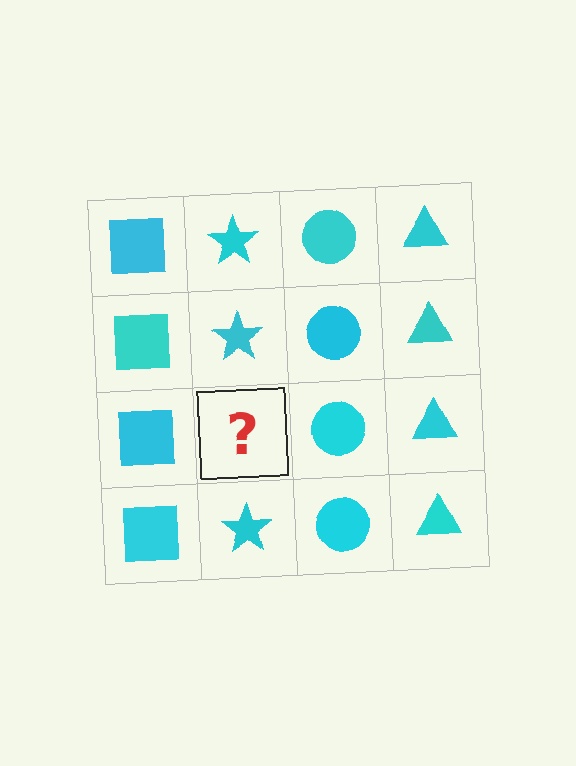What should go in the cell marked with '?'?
The missing cell should contain a cyan star.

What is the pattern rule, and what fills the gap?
The rule is that each column has a consistent shape. The gap should be filled with a cyan star.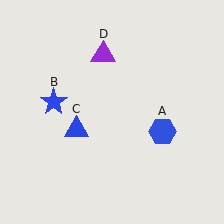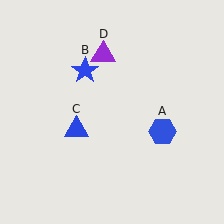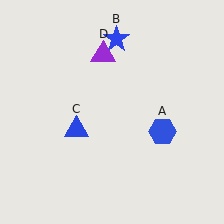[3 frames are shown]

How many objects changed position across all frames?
1 object changed position: blue star (object B).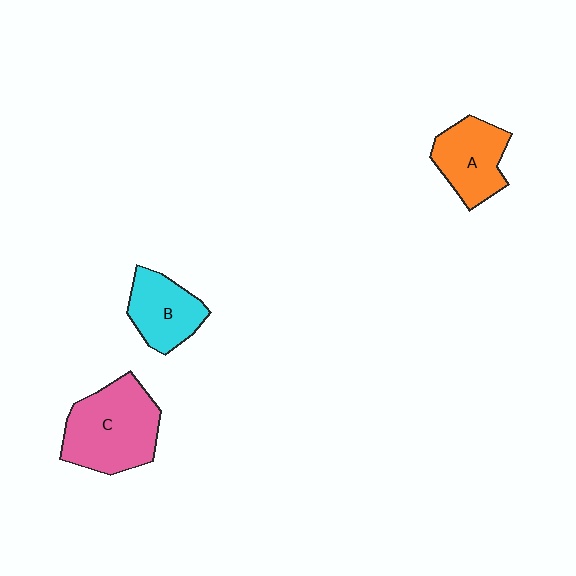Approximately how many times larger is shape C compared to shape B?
Approximately 1.6 times.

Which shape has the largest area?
Shape C (pink).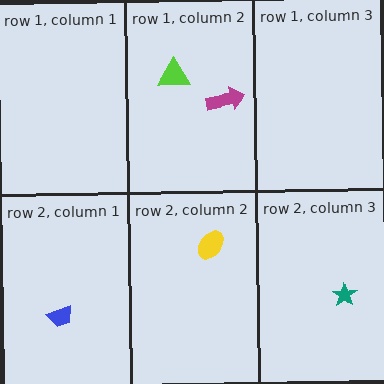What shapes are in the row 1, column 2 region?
The lime triangle, the magenta arrow.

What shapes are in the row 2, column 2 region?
The yellow ellipse.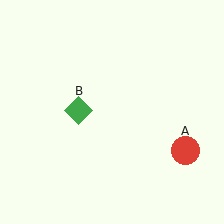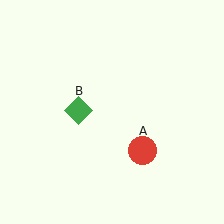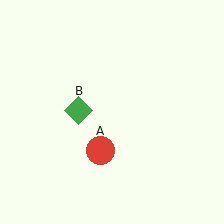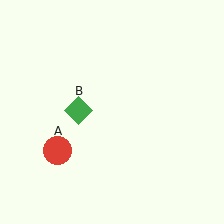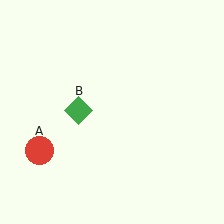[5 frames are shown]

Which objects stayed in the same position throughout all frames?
Green diamond (object B) remained stationary.